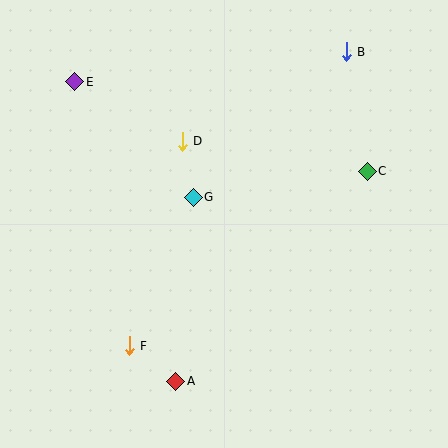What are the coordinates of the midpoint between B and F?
The midpoint between B and F is at (238, 199).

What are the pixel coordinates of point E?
Point E is at (75, 82).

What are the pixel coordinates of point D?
Point D is at (182, 141).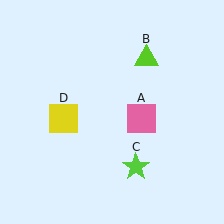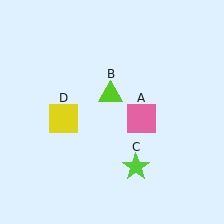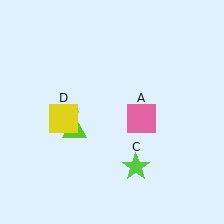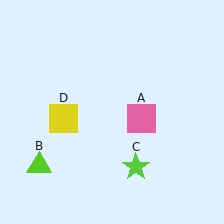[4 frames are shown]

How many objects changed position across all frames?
1 object changed position: lime triangle (object B).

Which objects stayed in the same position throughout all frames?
Pink square (object A) and lime star (object C) and yellow square (object D) remained stationary.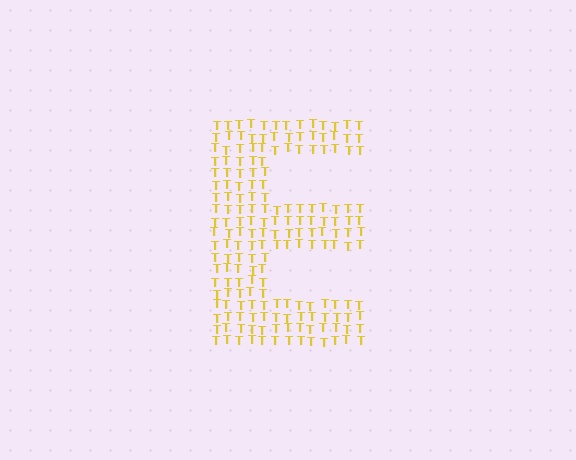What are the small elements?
The small elements are letter T's.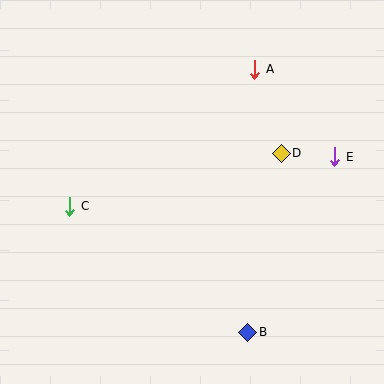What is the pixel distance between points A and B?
The distance between A and B is 263 pixels.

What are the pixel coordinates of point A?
Point A is at (255, 69).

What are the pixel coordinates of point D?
Point D is at (281, 153).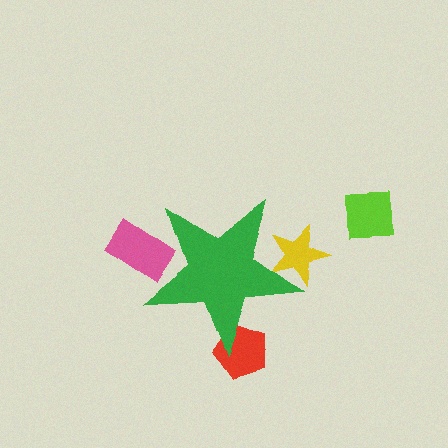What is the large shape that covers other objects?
A green star.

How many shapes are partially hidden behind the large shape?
3 shapes are partially hidden.